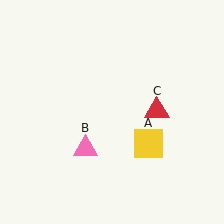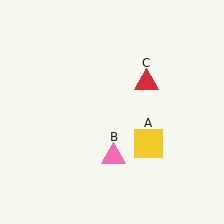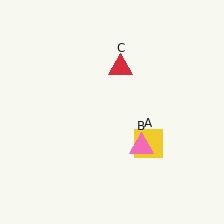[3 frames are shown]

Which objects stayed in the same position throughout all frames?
Yellow square (object A) remained stationary.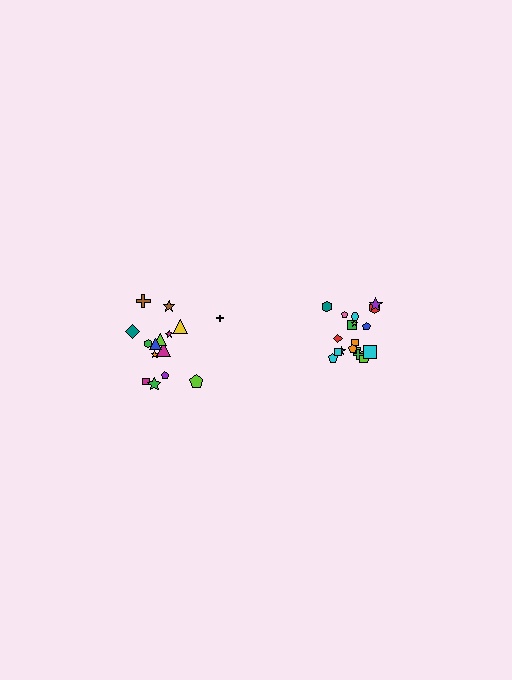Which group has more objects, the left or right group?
The right group.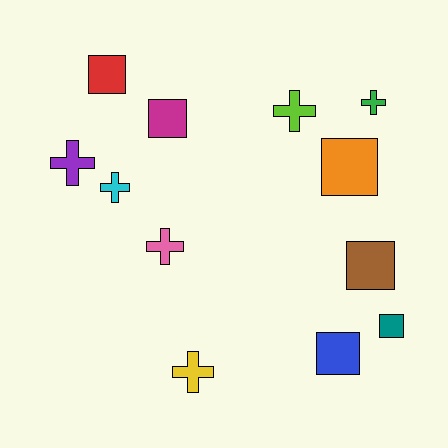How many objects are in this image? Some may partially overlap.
There are 12 objects.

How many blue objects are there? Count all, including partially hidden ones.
There is 1 blue object.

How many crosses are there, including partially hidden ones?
There are 6 crosses.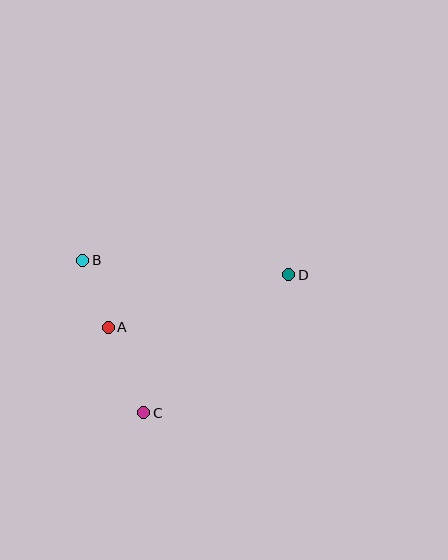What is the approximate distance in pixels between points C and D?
The distance between C and D is approximately 200 pixels.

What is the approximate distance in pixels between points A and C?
The distance between A and C is approximately 93 pixels.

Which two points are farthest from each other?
Points B and D are farthest from each other.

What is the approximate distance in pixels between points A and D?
The distance between A and D is approximately 188 pixels.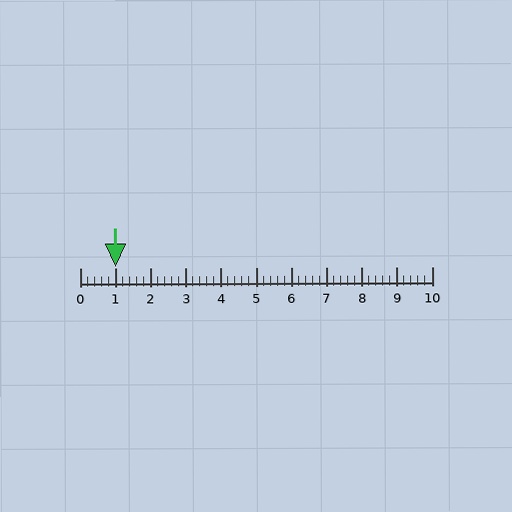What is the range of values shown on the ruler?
The ruler shows values from 0 to 10.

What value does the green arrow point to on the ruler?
The green arrow points to approximately 1.0.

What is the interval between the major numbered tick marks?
The major tick marks are spaced 1 units apart.